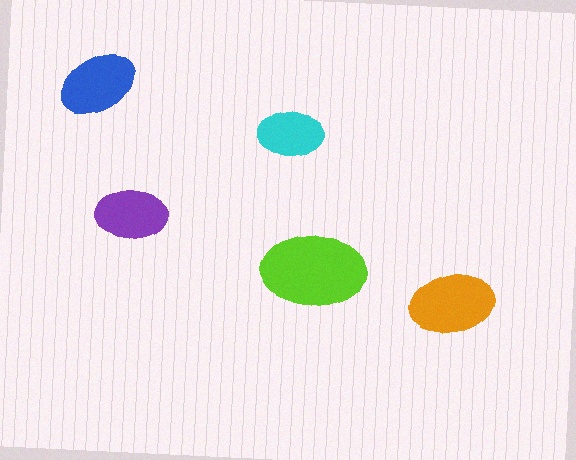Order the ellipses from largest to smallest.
the lime one, the orange one, the blue one, the purple one, the cyan one.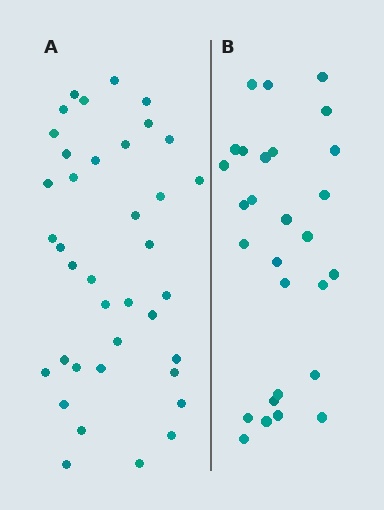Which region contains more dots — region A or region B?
Region A (the left region) has more dots.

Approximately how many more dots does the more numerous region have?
Region A has roughly 10 or so more dots than region B.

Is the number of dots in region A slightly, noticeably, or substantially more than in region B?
Region A has noticeably more, but not dramatically so. The ratio is roughly 1.4 to 1.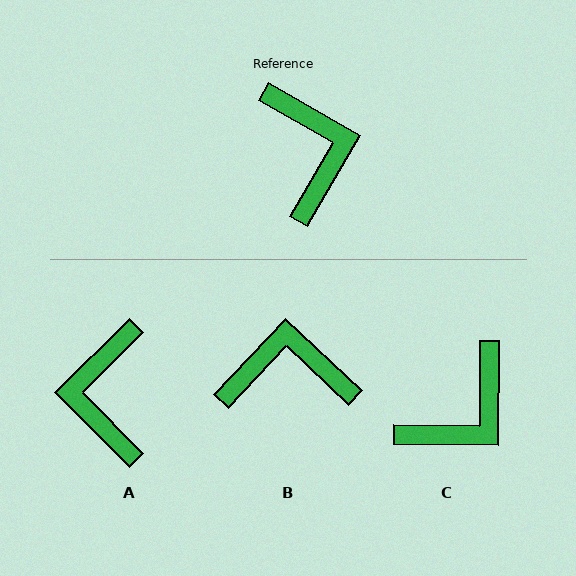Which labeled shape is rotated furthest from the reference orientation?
A, about 165 degrees away.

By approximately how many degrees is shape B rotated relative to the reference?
Approximately 77 degrees counter-clockwise.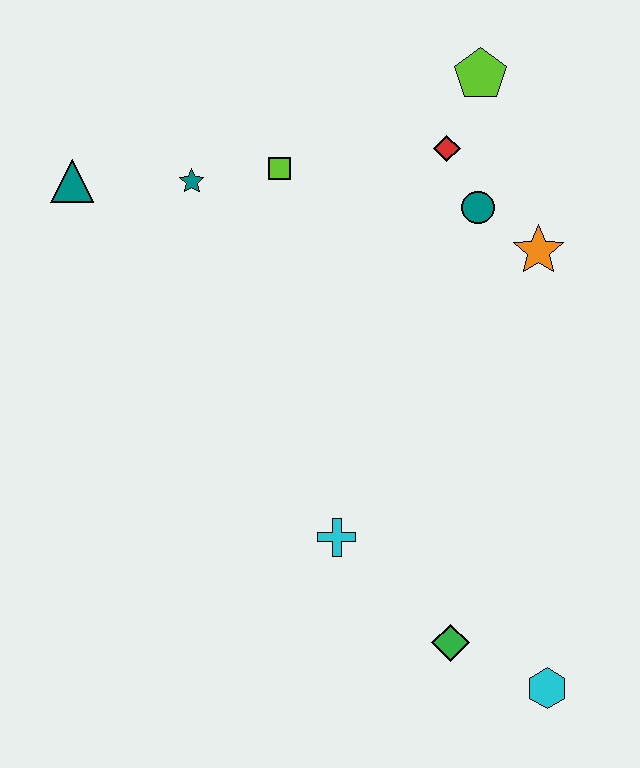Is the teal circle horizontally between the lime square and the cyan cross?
No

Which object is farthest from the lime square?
The cyan hexagon is farthest from the lime square.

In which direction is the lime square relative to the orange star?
The lime square is to the left of the orange star.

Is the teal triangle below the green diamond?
No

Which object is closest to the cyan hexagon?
The green diamond is closest to the cyan hexagon.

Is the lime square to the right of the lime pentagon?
No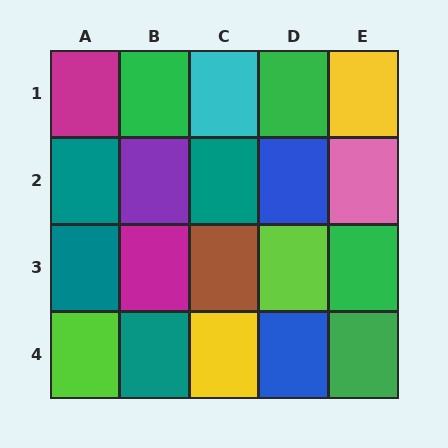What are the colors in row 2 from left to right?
Teal, purple, teal, blue, pink.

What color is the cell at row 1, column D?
Green.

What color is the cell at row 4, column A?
Lime.